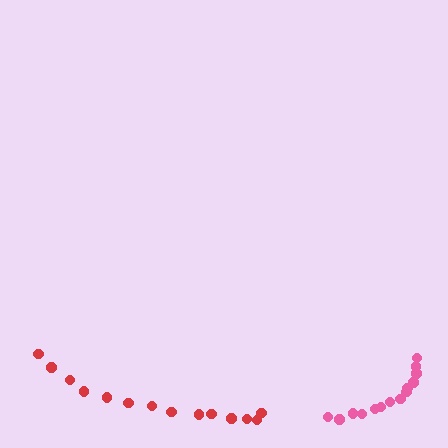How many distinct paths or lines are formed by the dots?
There are 2 distinct paths.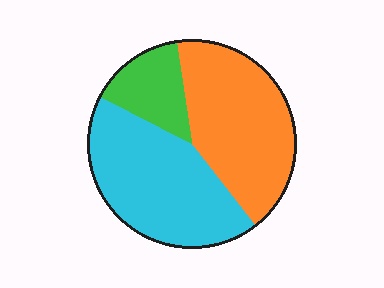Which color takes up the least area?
Green, at roughly 15%.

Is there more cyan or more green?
Cyan.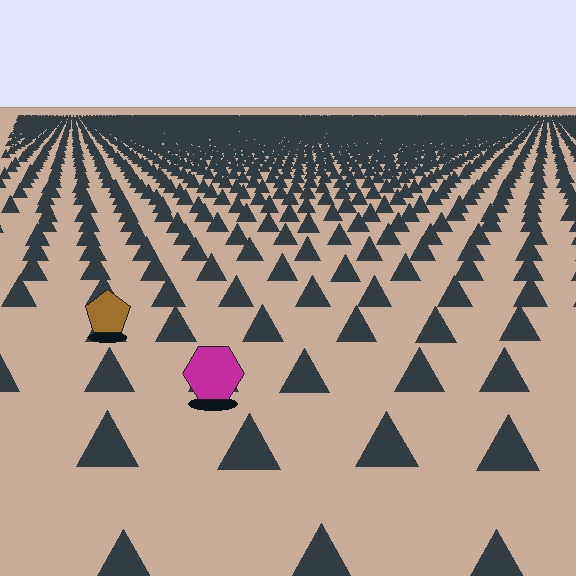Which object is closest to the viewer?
The magenta hexagon is closest. The texture marks near it are larger and more spread out.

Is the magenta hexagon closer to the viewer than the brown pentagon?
Yes. The magenta hexagon is closer — you can tell from the texture gradient: the ground texture is coarser near it.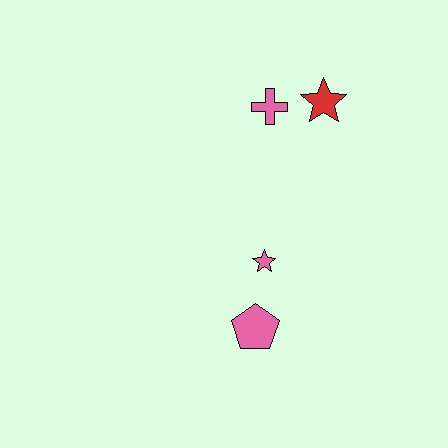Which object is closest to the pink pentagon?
The pink star is closest to the pink pentagon.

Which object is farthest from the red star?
The pink pentagon is farthest from the red star.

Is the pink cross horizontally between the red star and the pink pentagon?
Yes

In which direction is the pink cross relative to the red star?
The pink cross is to the left of the red star.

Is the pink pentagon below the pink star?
Yes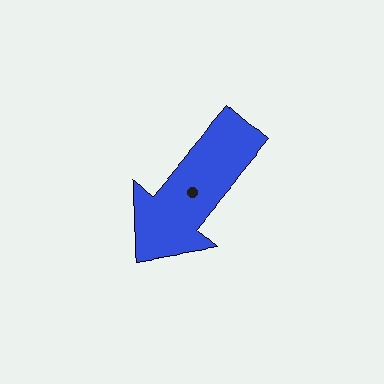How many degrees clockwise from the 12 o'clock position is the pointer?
Approximately 220 degrees.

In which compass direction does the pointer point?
Southwest.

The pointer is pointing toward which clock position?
Roughly 7 o'clock.